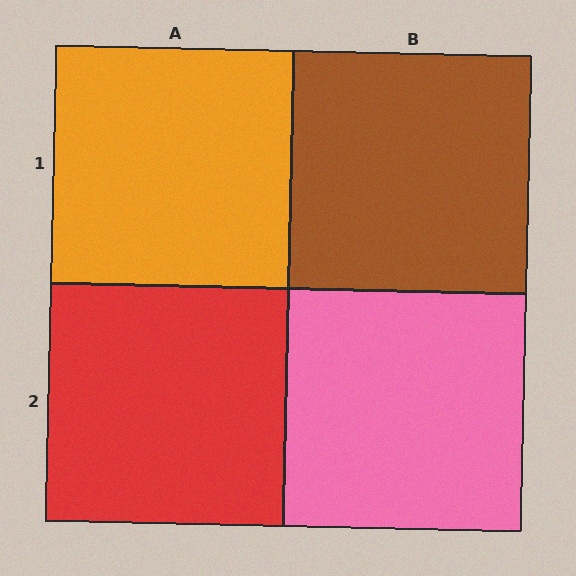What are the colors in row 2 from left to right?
Red, pink.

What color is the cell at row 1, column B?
Brown.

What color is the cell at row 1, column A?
Orange.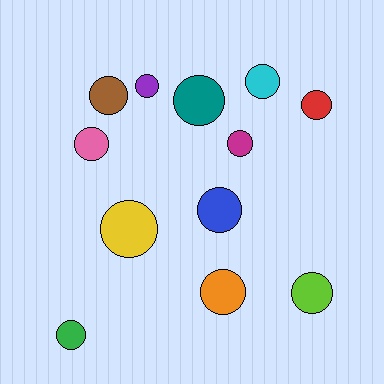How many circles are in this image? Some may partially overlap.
There are 12 circles.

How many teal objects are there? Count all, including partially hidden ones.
There is 1 teal object.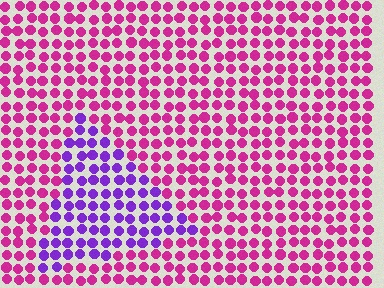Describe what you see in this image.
The image is filled with small magenta elements in a uniform arrangement. A triangle-shaped region is visible where the elements are tinted to a slightly different hue, forming a subtle color boundary.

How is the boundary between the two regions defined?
The boundary is defined purely by a slight shift in hue (about 49 degrees). Spacing, size, and orientation are identical on both sides.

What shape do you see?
I see a triangle.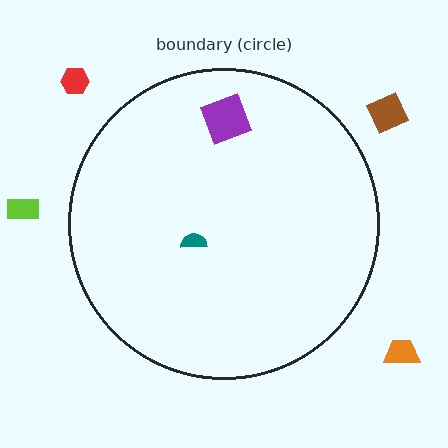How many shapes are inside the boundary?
2 inside, 4 outside.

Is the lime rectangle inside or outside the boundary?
Outside.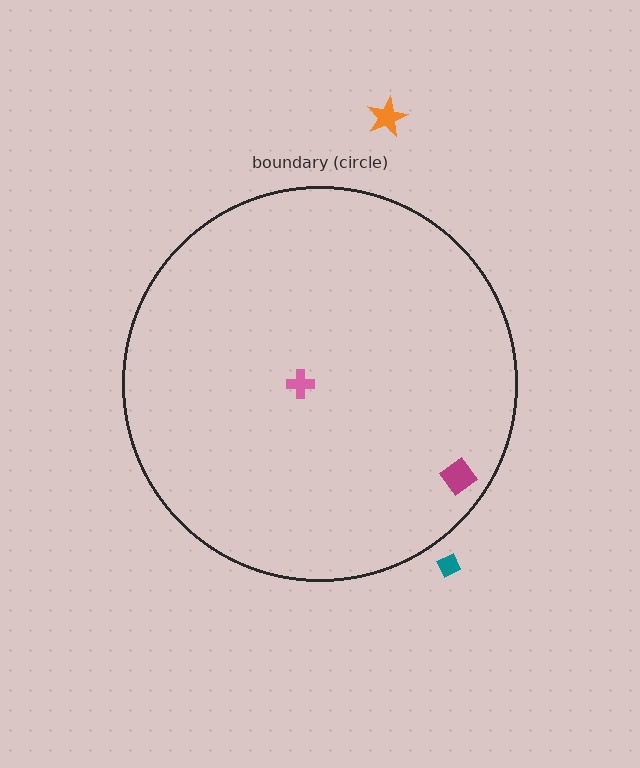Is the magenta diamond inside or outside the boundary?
Inside.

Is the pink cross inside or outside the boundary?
Inside.